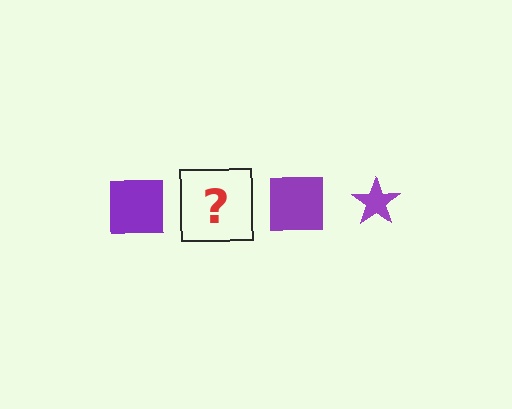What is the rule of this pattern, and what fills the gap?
The rule is that the pattern cycles through square, star shapes in purple. The gap should be filled with a purple star.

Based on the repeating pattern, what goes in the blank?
The blank should be a purple star.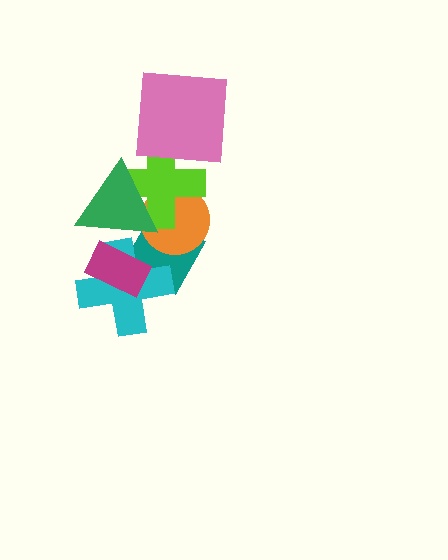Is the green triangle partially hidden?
Yes, it is partially covered by another shape.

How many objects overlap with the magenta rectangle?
3 objects overlap with the magenta rectangle.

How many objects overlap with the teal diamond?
5 objects overlap with the teal diamond.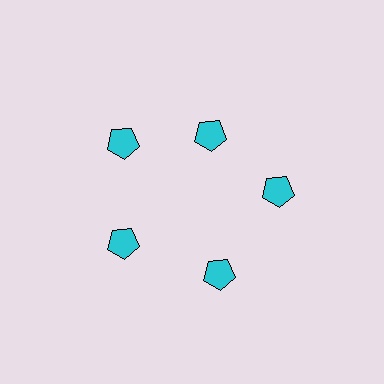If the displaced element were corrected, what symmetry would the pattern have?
It would have 5-fold rotational symmetry — the pattern would map onto itself every 72 degrees.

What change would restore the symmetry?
The symmetry would be restored by moving it outward, back onto the ring so that all 5 pentagons sit at equal angles and equal distance from the center.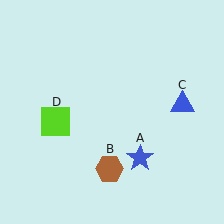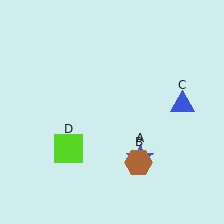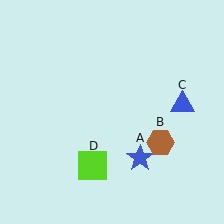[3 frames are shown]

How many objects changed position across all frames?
2 objects changed position: brown hexagon (object B), lime square (object D).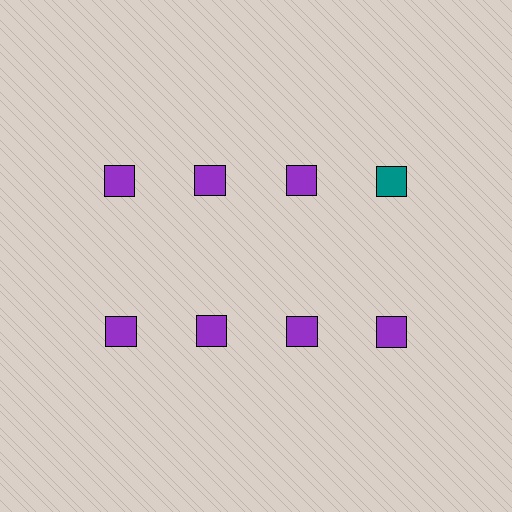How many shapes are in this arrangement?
There are 8 shapes arranged in a grid pattern.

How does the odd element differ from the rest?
It has a different color: teal instead of purple.